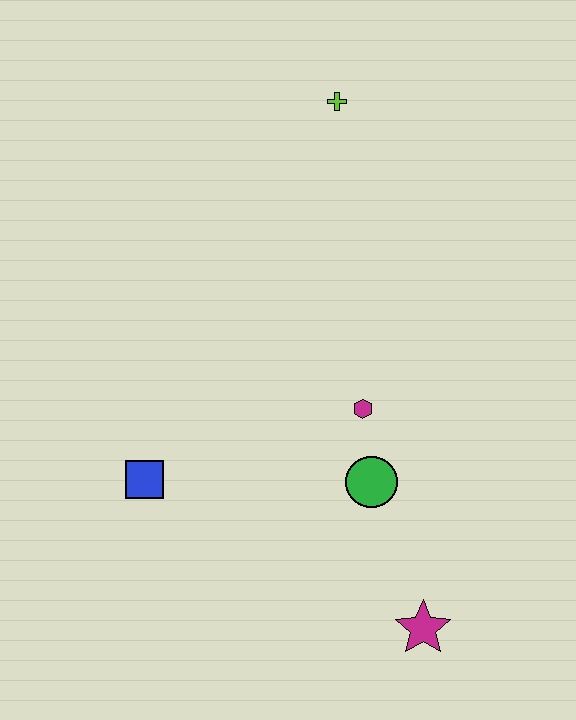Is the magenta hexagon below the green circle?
No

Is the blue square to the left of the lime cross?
Yes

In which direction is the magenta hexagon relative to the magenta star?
The magenta hexagon is above the magenta star.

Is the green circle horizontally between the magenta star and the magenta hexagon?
Yes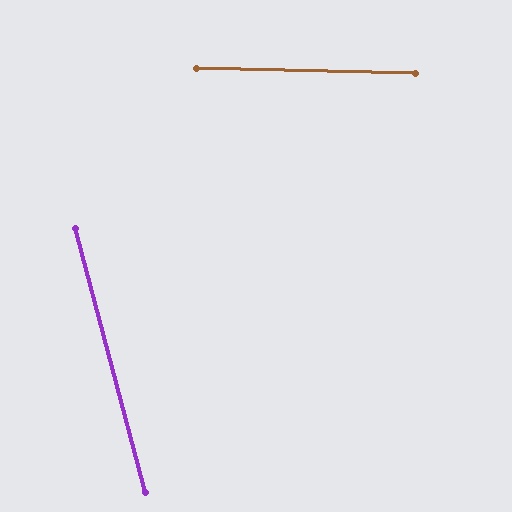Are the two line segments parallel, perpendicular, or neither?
Neither parallel nor perpendicular — they differ by about 74°.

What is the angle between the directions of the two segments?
Approximately 74 degrees.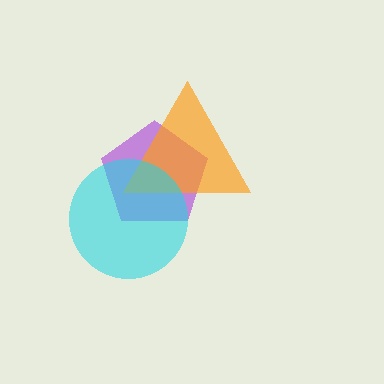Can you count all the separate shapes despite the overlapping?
Yes, there are 3 separate shapes.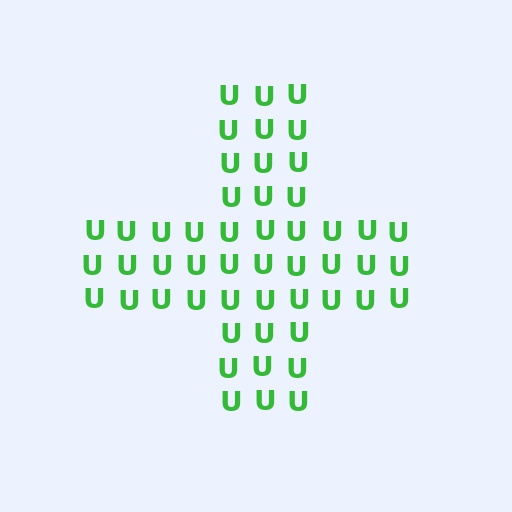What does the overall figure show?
The overall figure shows a cross.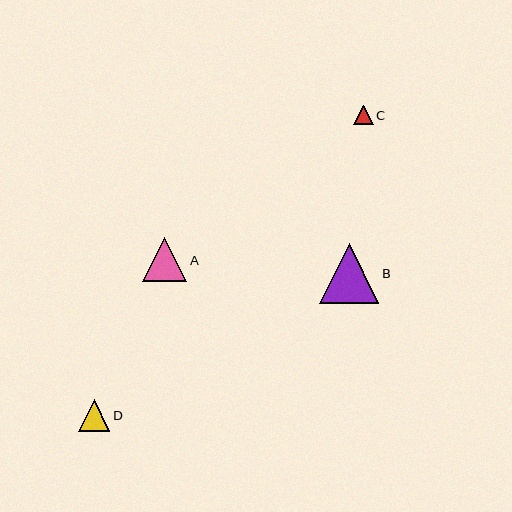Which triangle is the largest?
Triangle B is the largest with a size of approximately 60 pixels.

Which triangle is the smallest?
Triangle C is the smallest with a size of approximately 20 pixels.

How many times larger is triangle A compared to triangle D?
Triangle A is approximately 1.4 times the size of triangle D.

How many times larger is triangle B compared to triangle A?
Triangle B is approximately 1.4 times the size of triangle A.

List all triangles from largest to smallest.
From largest to smallest: B, A, D, C.